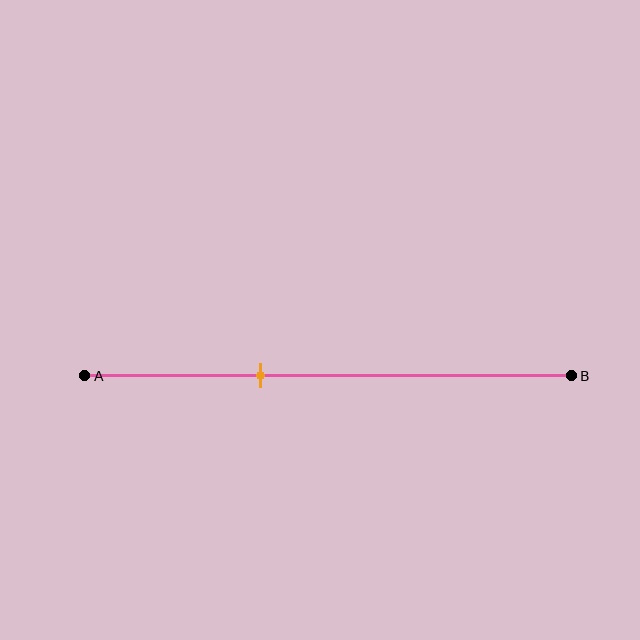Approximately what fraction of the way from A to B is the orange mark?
The orange mark is approximately 35% of the way from A to B.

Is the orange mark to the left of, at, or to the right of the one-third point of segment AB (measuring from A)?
The orange mark is approximately at the one-third point of segment AB.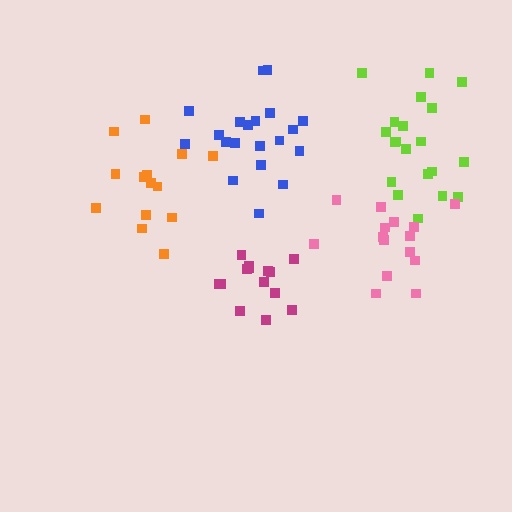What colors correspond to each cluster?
The clusters are colored: blue, magenta, orange, lime, pink.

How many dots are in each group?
Group 1: 20 dots, Group 2: 14 dots, Group 3: 14 dots, Group 4: 20 dots, Group 5: 15 dots (83 total).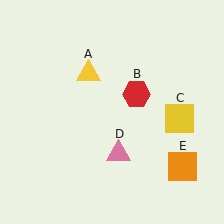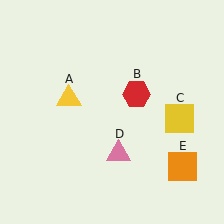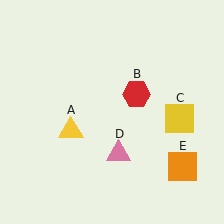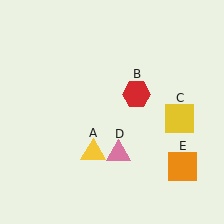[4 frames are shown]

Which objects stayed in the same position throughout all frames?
Red hexagon (object B) and yellow square (object C) and pink triangle (object D) and orange square (object E) remained stationary.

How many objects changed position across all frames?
1 object changed position: yellow triangle (object A).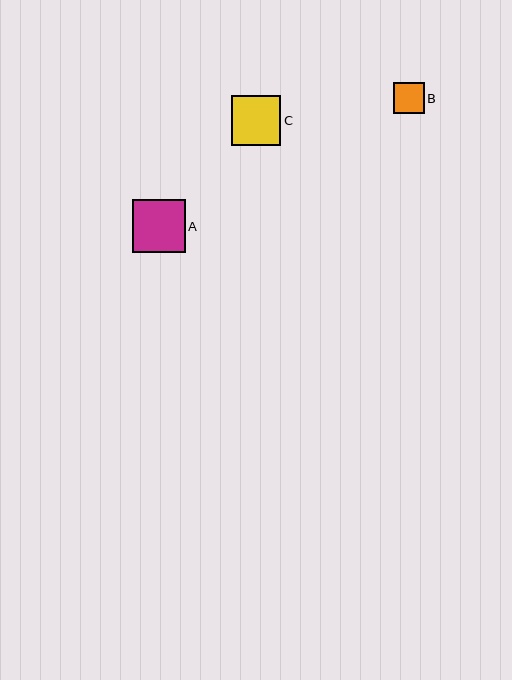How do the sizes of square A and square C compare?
Square A and square C are approximately the same size.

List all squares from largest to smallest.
From largest to smallest: A, C, B.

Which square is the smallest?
Square B is the smallest with a size of approximately 31 pixels.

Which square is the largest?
Square A is the largest with a size of approximately 52 pixels.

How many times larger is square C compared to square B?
Square C is approximately 1.6 times the size of square B.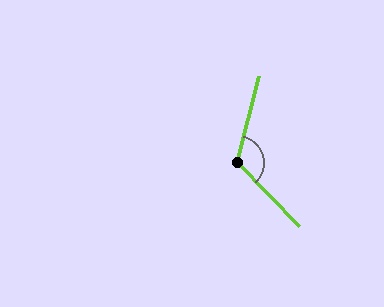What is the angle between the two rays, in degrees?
Approximately 121 degrees.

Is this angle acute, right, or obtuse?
It is obtuse.